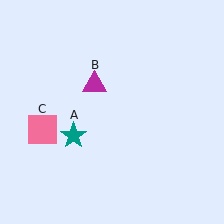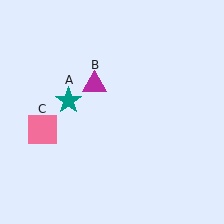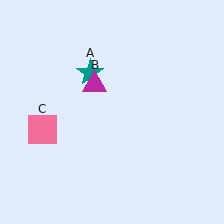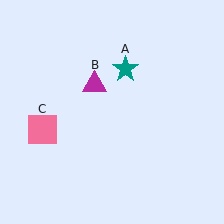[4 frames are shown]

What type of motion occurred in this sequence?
The teal star (object A) rotated clockwise around the center of the scene.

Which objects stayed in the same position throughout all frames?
Magenta triangle (object B) and pink square (object C) remained stationary.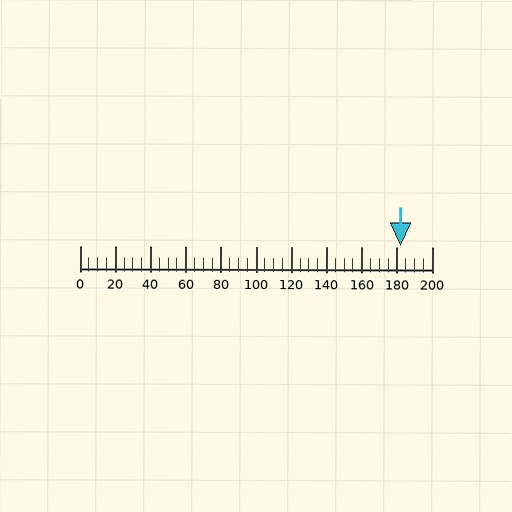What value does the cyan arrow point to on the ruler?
The cyan arrow points to approximately 182.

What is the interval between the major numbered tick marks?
The major tick marks are spaced 20 units apart.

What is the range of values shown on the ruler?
The ruler shows values from 0 to 200.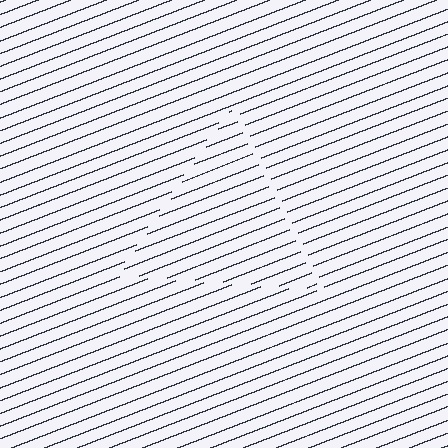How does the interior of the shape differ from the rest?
The interior of the shape contains the same grating, shifted by half a period — the contour is defined by the phase discontinuity where line-ends from the inner and outer gratings abut.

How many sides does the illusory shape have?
3 sides — the line-ends trace a triangle.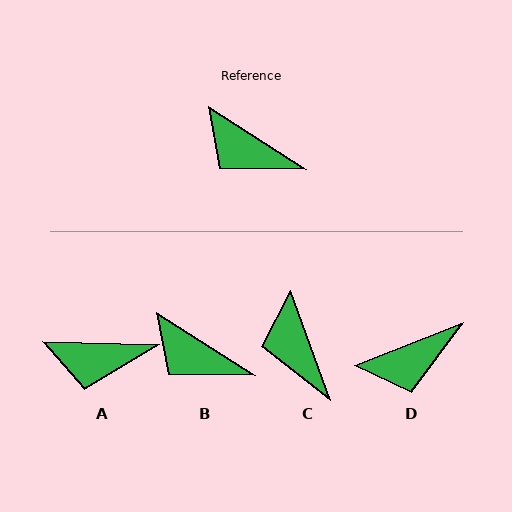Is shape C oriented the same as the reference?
No, it is off by about 37 degrees.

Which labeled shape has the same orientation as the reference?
B.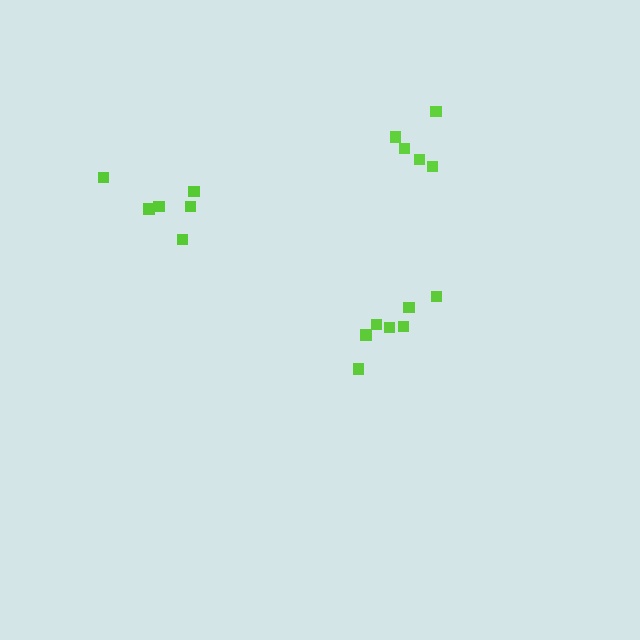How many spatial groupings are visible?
There are 3 spatial groupings.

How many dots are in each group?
Group 1: 6 dots, Group 2: 5 dots, Group 3: 7 dots (18 total).